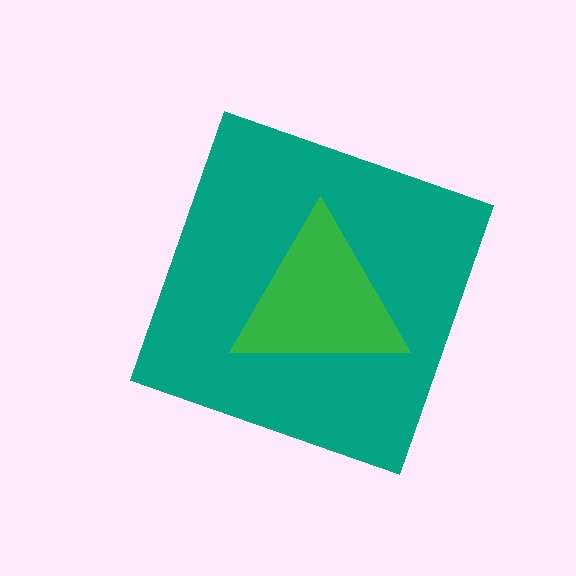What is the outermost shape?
The teal diamond.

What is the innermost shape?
The green triangle.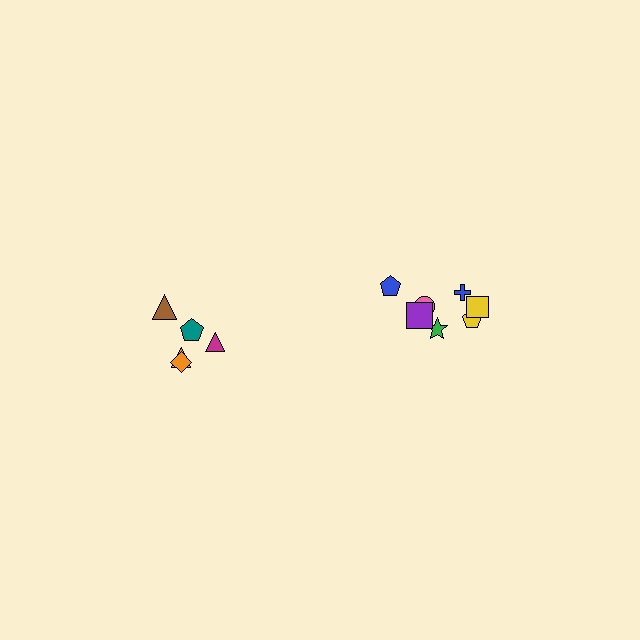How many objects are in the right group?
There are 7 objects.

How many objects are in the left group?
There are 5 objects.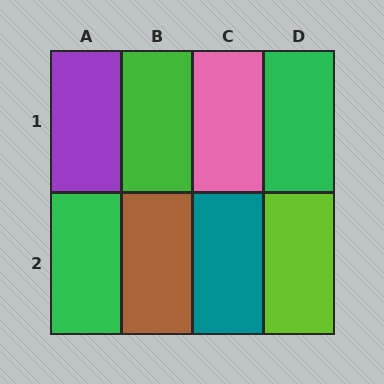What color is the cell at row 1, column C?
Pink.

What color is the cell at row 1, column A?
Purple.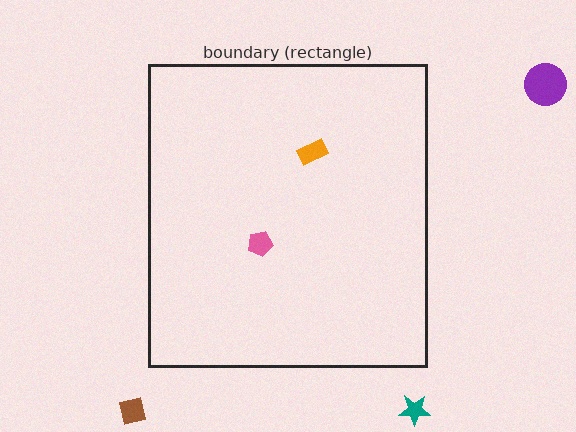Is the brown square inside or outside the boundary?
Outside.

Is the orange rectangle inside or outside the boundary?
Inside.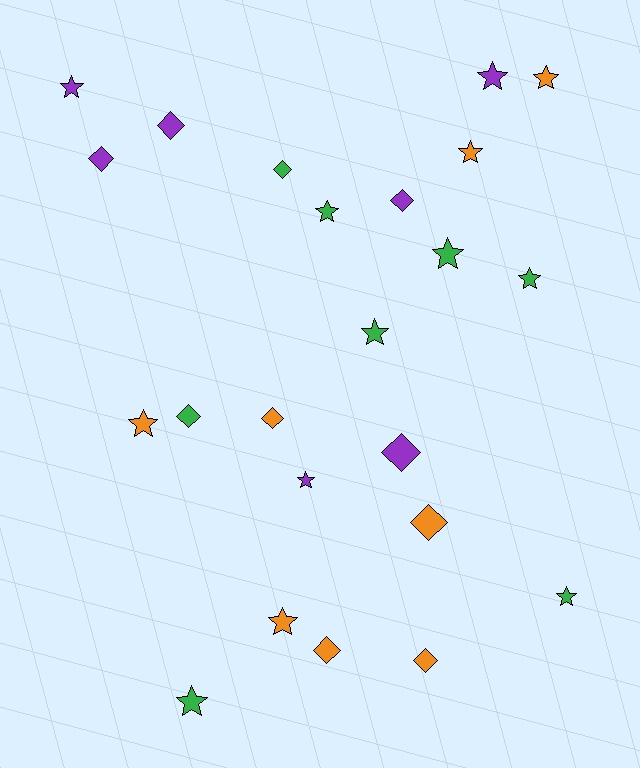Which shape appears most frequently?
Star, with 13 objects.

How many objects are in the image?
There are 23 objects.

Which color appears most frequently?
Green, with 8 objects.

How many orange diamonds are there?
There are 4 orange diamonds.